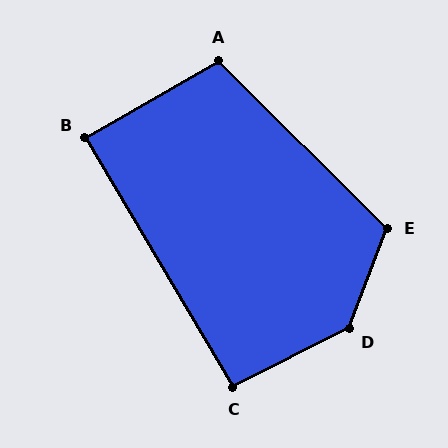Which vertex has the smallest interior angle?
B, at approximately 89 degrees.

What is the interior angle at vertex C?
Approximately 94 degrees (approximately right).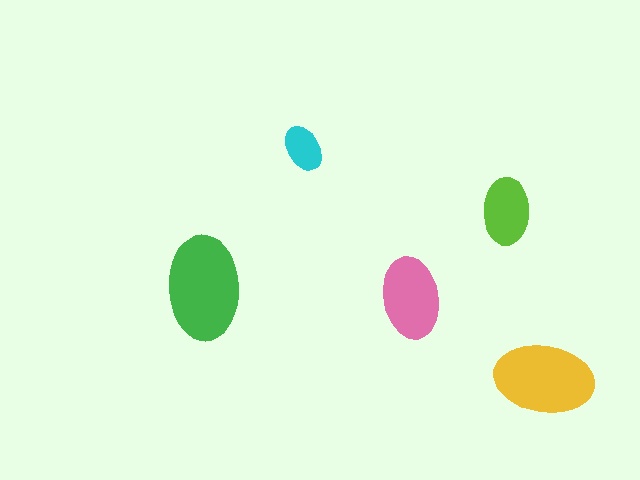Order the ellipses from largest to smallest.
the green one, the yellow one, the pink one, the lime one, the cyan one.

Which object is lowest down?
The yellow ellipse is bottommost.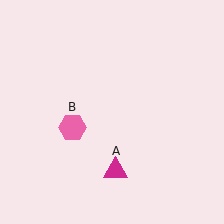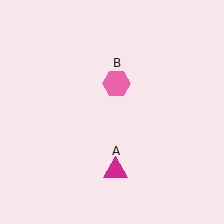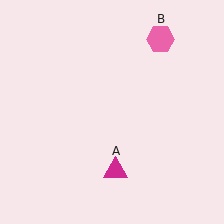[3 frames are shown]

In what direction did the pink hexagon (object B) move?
The pink hexagon (object B) moved up and to the right.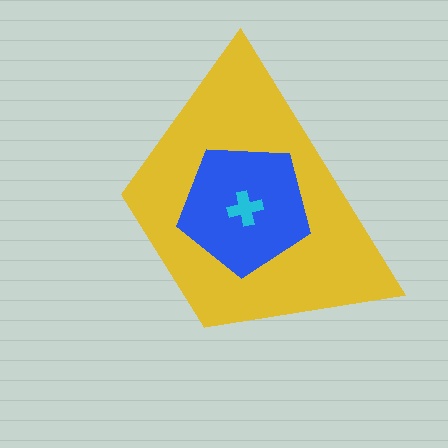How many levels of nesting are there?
3.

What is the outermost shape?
The yellow trapezoid.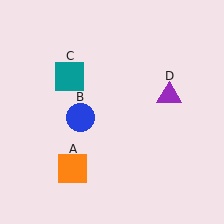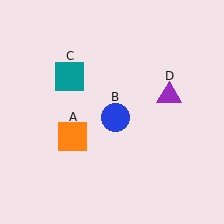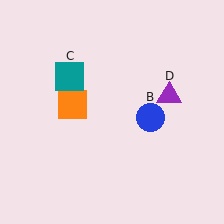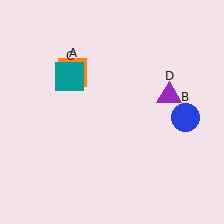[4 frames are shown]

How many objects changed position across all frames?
2 objects changed position: orange square (object A), blue circle (object B).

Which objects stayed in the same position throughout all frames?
Teal square (object C) and purple triangle (object D) remained stationary.